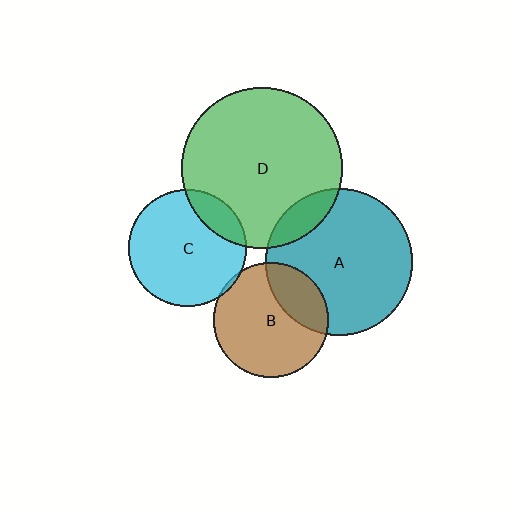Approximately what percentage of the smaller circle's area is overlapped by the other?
Approximately 10%.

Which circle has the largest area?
Circle D (green).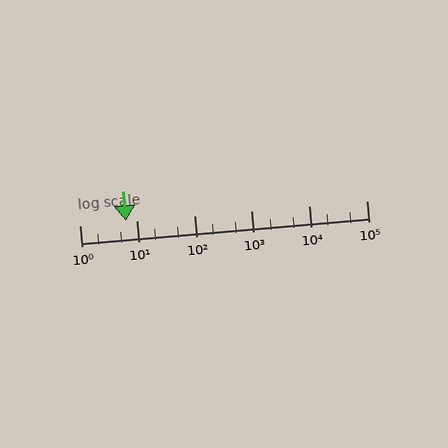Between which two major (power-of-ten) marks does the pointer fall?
The pointer is between 1 and 10.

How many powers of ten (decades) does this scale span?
The scale spans 5 decades, from 1 to 100000.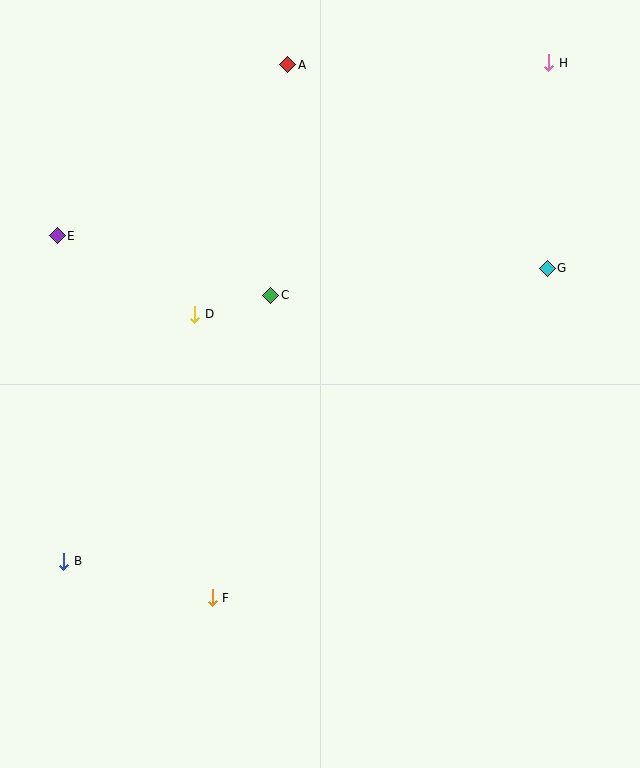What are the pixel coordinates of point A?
Point A is at (288, 65).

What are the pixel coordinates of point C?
Point C is at (271, 295).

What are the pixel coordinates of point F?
Point F is at (212, 598).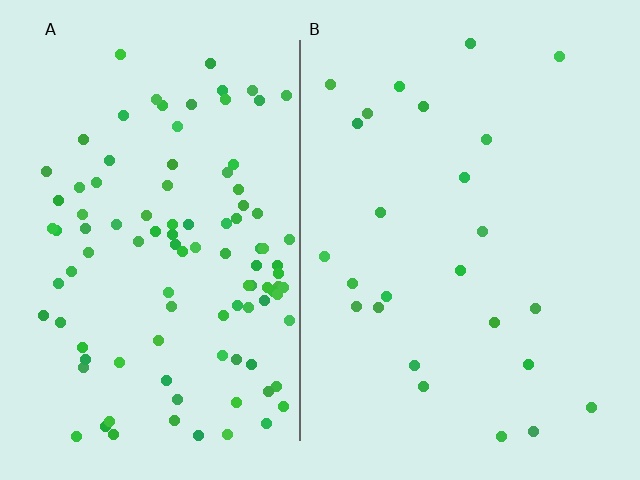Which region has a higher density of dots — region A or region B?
A (the left).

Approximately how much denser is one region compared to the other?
Approximately 4.1× — region A over region B.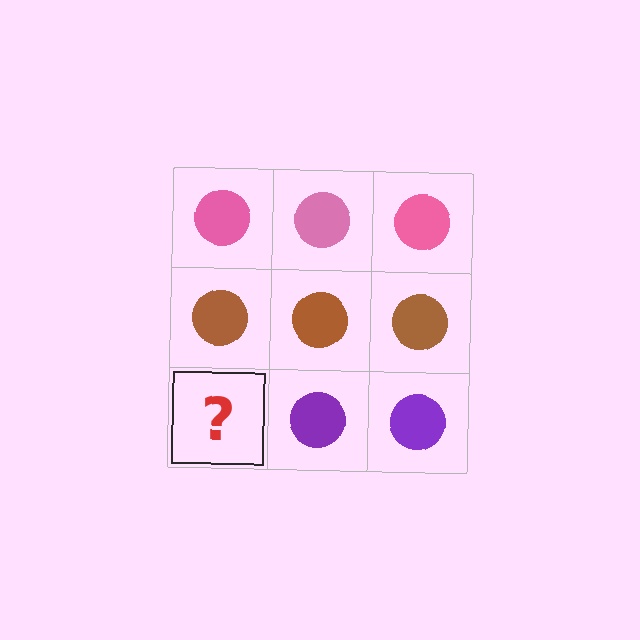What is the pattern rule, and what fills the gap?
The rule is that each row has a consistent color. The gap should be filled with a purple circle.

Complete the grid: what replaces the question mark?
The question mark should be replaced with a purple circle.